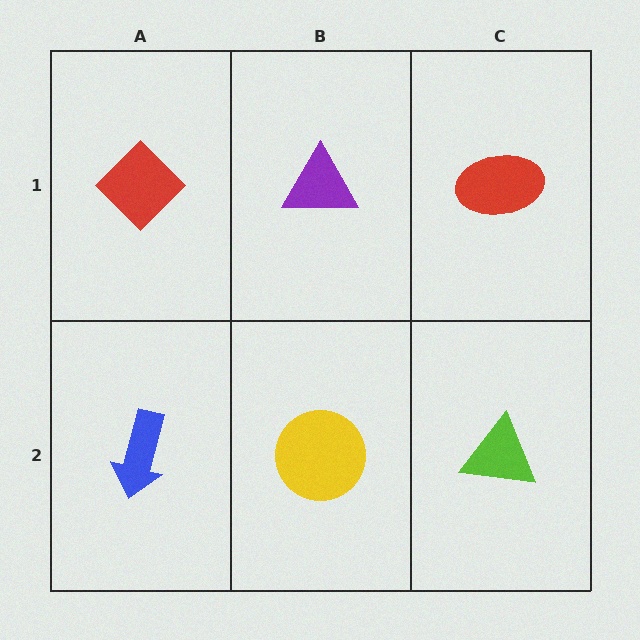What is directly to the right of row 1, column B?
A red ellipse.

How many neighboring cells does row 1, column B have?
3.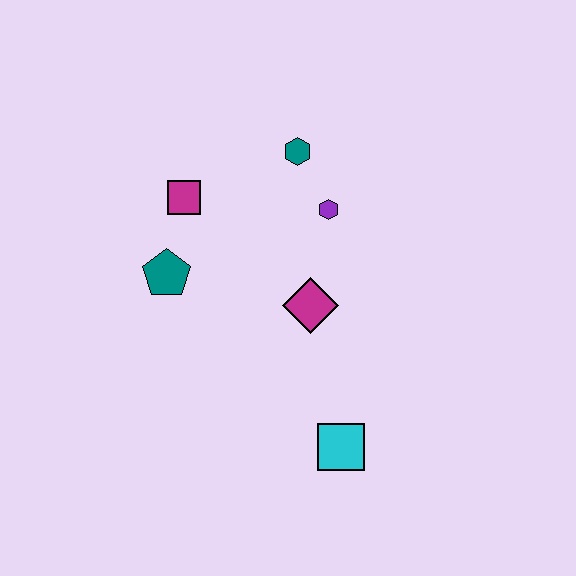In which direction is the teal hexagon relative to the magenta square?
The teal hexagon is to the right of the magenta square.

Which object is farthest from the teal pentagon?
The cyan square is farthest from the teal pentagon.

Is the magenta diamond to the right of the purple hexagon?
No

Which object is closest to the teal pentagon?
The magenta square is closest to the teal pentagon.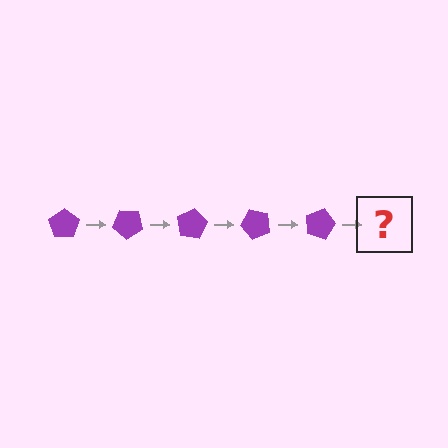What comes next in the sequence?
The next element should be a purple pentagon rotated 200 degrees.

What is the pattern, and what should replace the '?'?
The pattern is that the pentagon rotates 40 degrees each step. The '?' should be a purple pentagon rotated 200 degrees.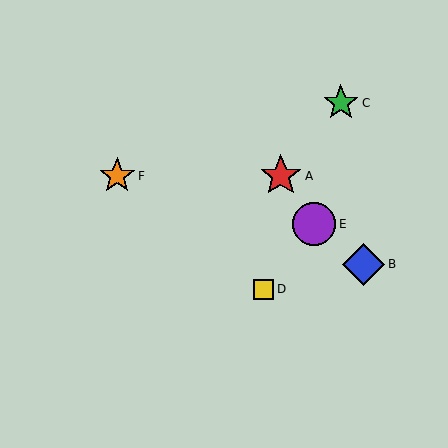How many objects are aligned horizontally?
2 objects (A, F) are aligned horizontally.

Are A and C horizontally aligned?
No, A is at y≈176 and C is at y≈103.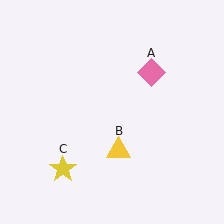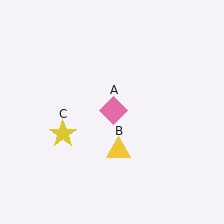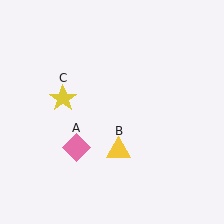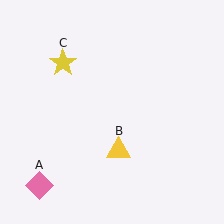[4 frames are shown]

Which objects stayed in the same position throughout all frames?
Yellow triangle (object B) remained stationary.